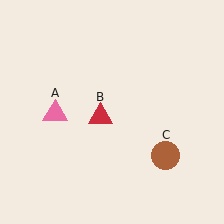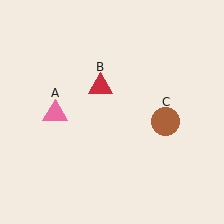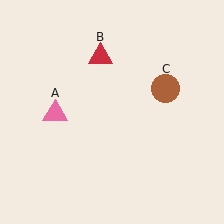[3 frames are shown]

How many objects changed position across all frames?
2 objects changed position: red triangle (object B), brown circle (object C).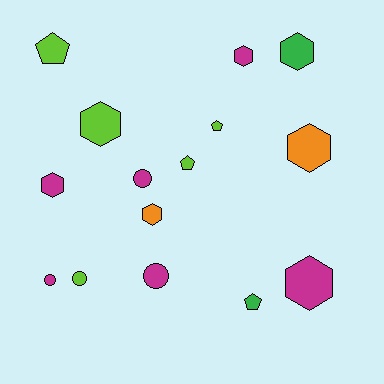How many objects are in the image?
There are 15 objects.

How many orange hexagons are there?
There are 2 orange hexagons.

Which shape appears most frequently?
Hexagon, with 7 objects.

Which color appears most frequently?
Magenta, with 6 objects.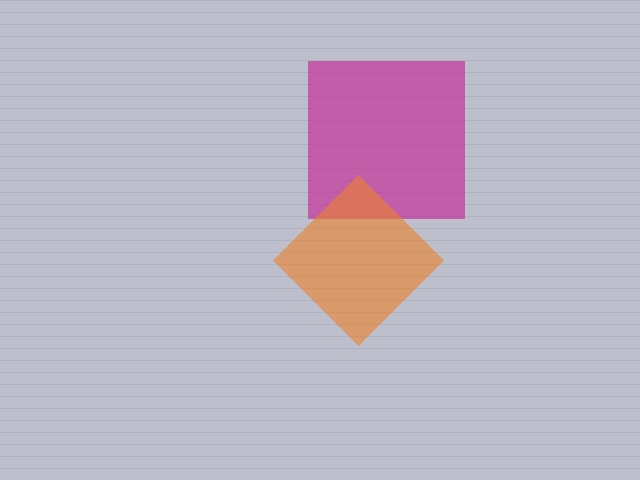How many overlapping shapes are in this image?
There are 2 overlapping shapes in the image.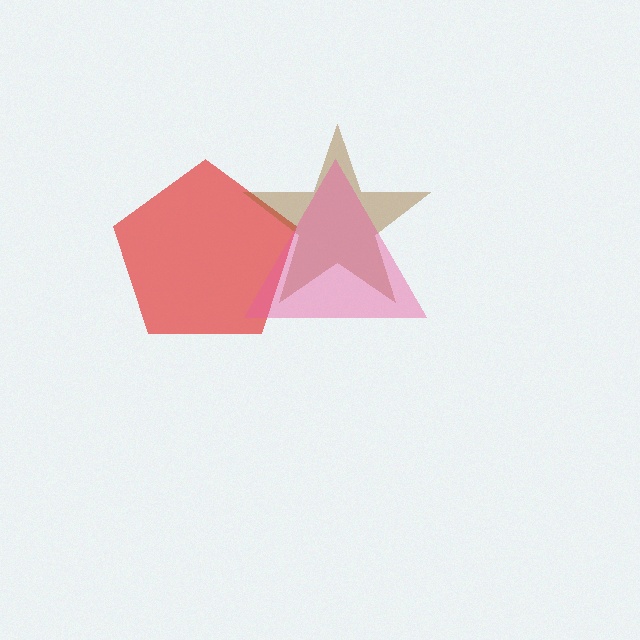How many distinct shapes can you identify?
There are 3 distinct shapes: a red pentagon, a brown star, a pink triangle.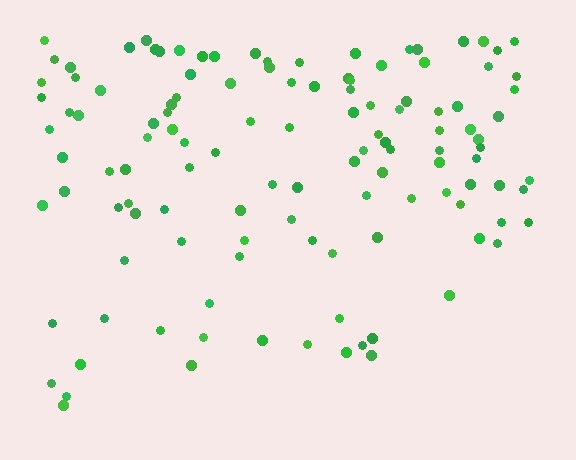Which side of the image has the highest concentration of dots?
The top.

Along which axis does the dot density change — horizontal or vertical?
Vertical.